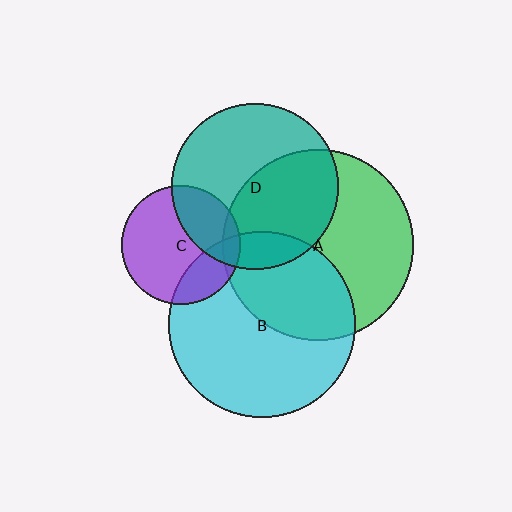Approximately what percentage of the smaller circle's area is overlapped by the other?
Approximately 45%.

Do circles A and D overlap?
Yes.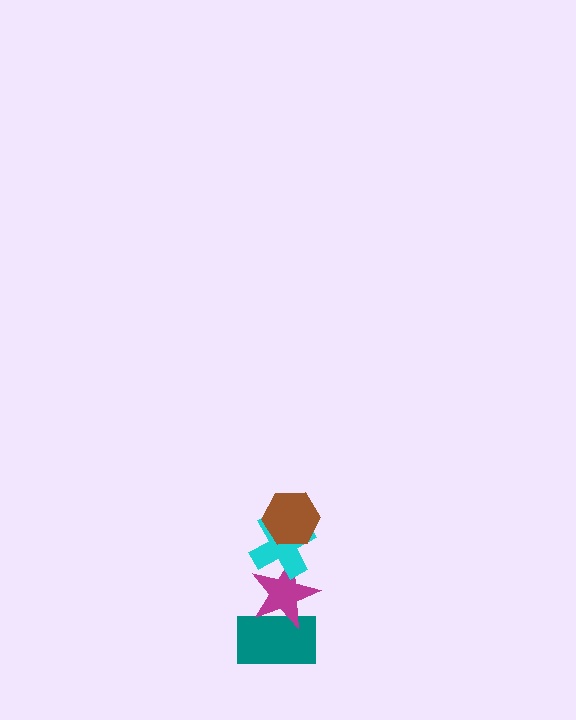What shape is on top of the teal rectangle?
The magenta star is on top of the teal rectangle.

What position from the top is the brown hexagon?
The brown hexagon is 1st from the top.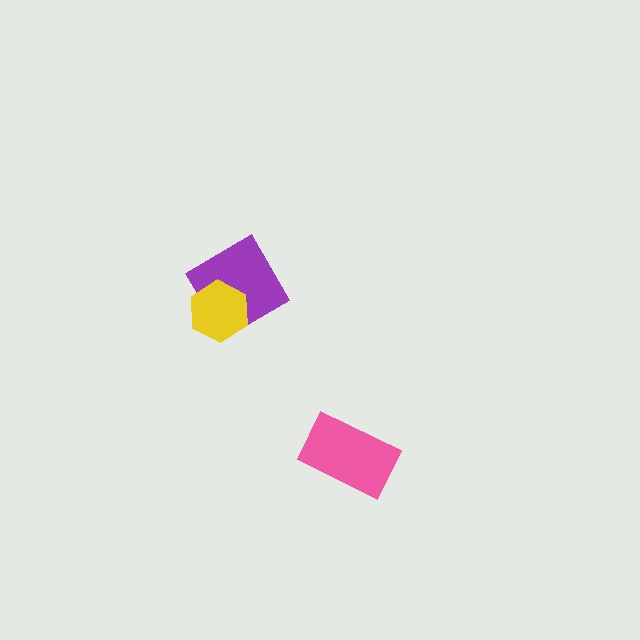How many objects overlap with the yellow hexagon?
1 object overlaps with the yellow hexagon.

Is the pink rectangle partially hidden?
No, no other shape covers it.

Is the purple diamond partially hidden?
Yes, it is partially covered by another shape.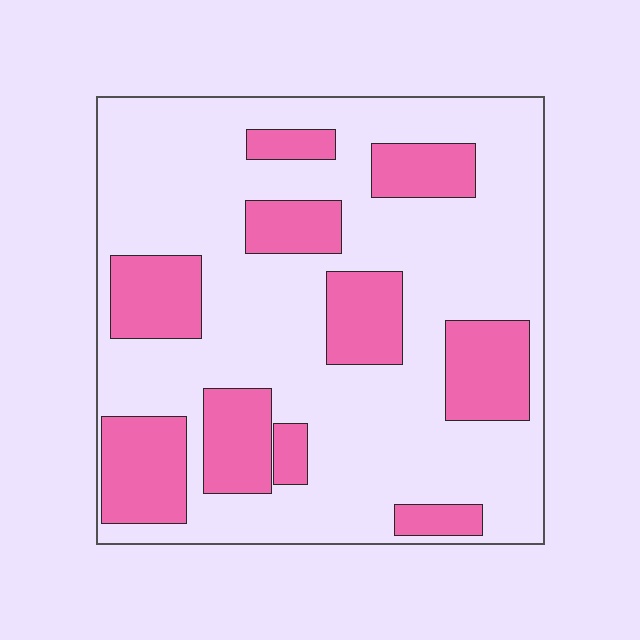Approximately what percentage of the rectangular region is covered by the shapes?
Approximately 30%.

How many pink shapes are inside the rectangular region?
10.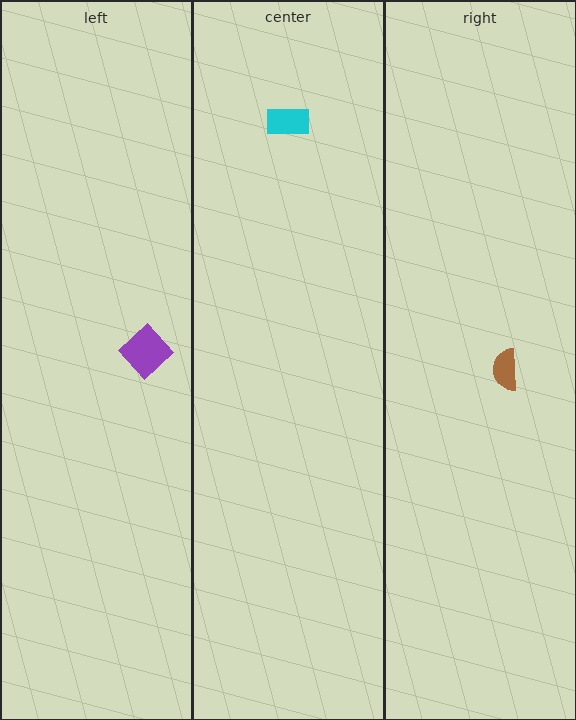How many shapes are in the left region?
1.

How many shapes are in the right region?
1.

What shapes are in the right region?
The brown semicircle.